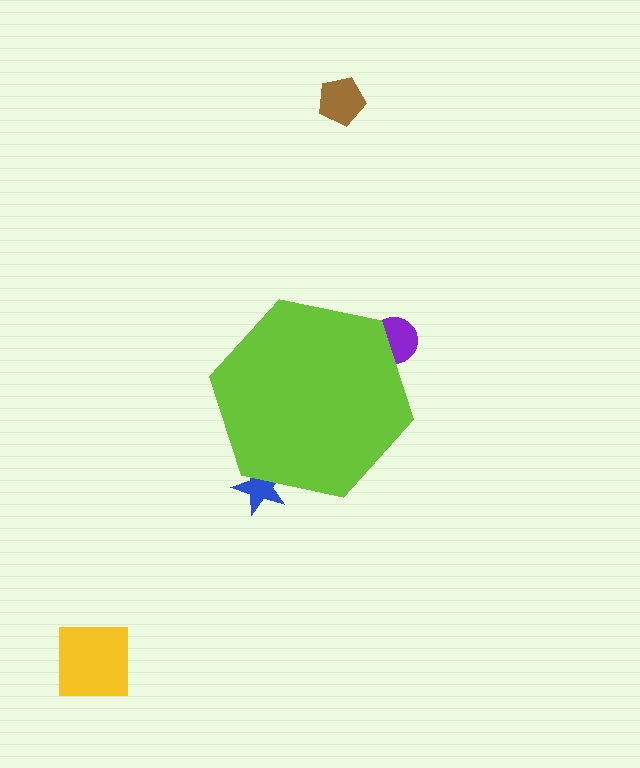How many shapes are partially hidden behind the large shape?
2 shapes are partially hidden.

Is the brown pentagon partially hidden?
No, the brown pentagon is fully visible.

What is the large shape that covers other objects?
A lime hexagon.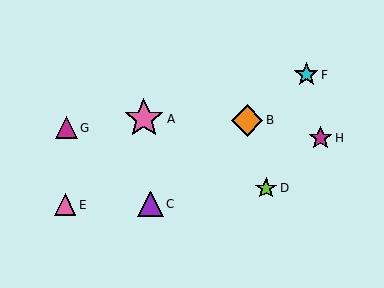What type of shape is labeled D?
Shape D is a lime star.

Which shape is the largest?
The pink star (labeled A) is the largest.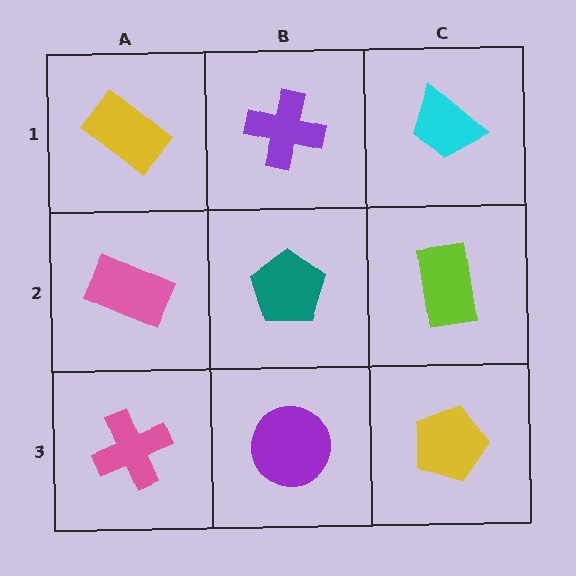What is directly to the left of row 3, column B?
A pink cross.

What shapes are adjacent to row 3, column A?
A pink rectangle (row 2, column A), a purple circle (row 3, column B).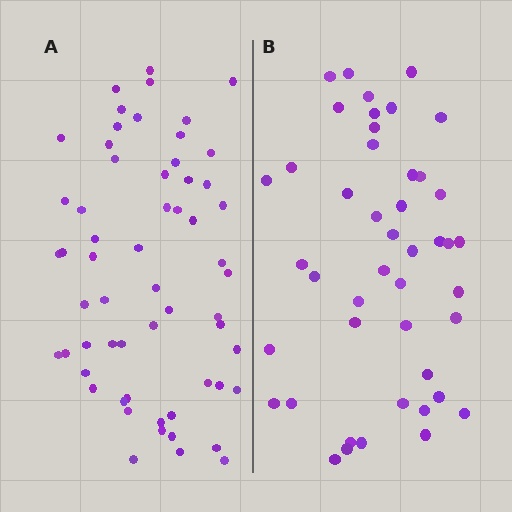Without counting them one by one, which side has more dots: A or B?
Region A (the left region) has more dots.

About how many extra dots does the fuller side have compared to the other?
Region A has approximately 15 more dots than region B.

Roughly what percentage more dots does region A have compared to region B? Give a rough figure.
About 30% more.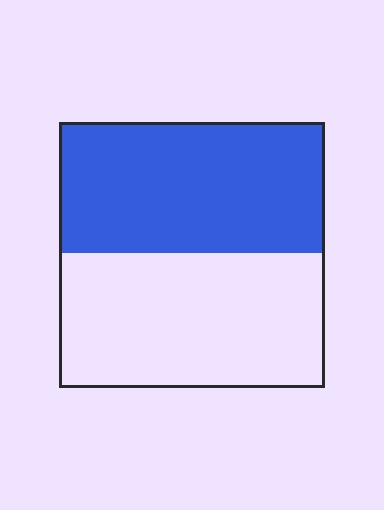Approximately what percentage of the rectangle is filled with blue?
Approximately 50%.